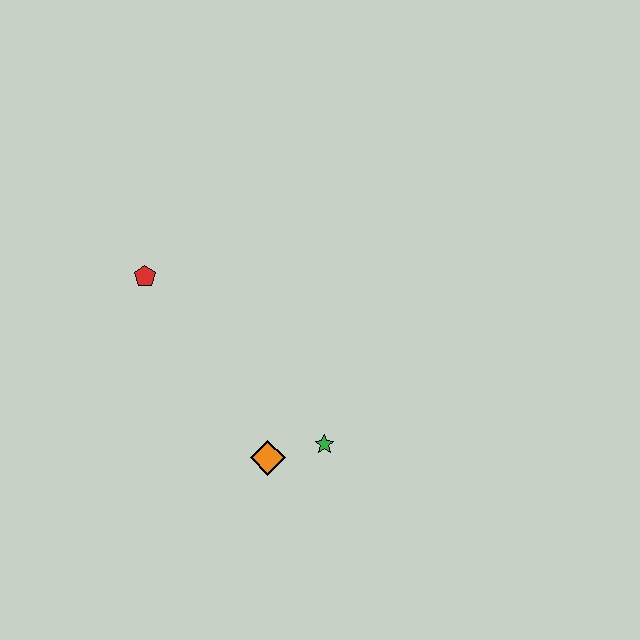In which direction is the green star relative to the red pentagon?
The green star is to the right of the red pentagon.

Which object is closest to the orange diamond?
The green star is closest to the orange diamond.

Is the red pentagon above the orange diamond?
Yes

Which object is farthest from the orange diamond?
The red pentagon is farthest from the orange diamond.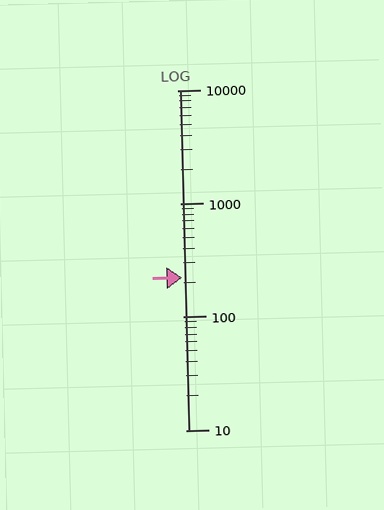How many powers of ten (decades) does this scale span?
The scale spans 3 decades, from 10 to 10000.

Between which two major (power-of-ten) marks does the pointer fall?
The pointer is between 100 and 1000.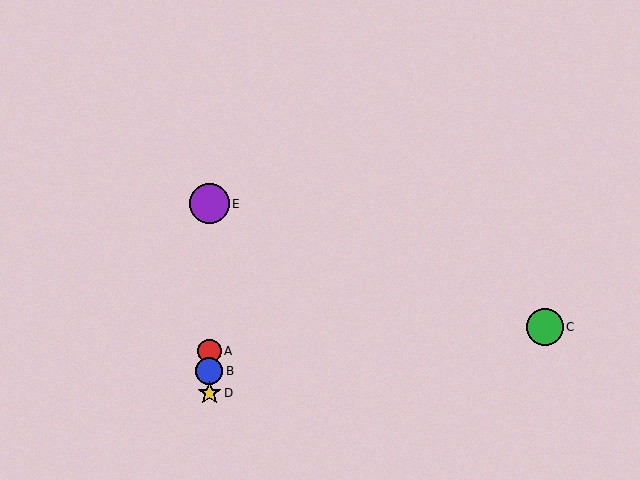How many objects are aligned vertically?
4 objects (A, B, D, E) are aligned vertically.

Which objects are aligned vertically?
Objects A, B, D, E are aligned vertically.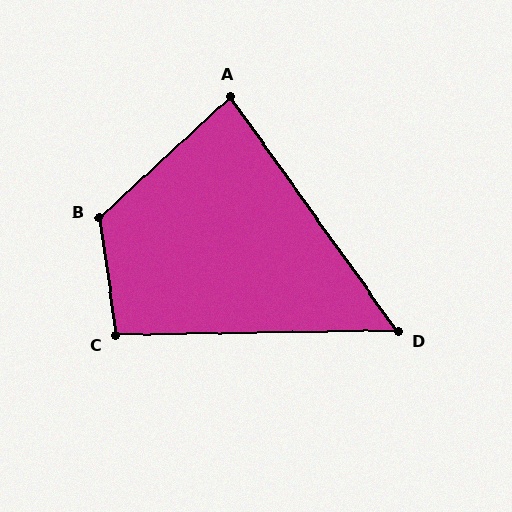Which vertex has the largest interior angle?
B, at approximately 125 degrees.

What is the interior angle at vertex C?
Approximately 97 degrees (obtuse).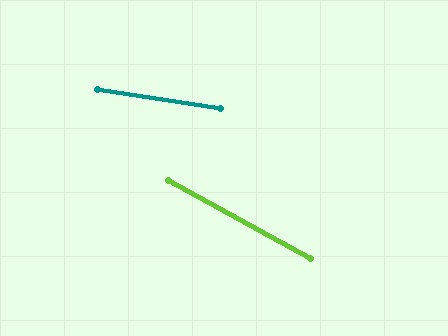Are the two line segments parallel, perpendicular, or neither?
Neither parallel nor perpendicular — they differ by about 20°.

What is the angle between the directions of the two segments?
Approximately 20 degrees.